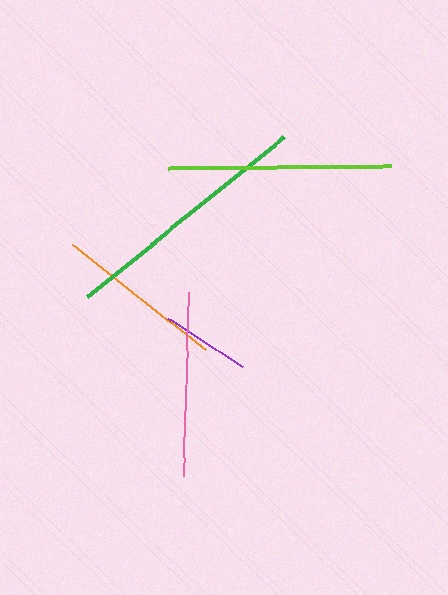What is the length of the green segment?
The green segment is approximately 253 pixels long.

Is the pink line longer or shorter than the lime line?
The lime line is longer than the pink line.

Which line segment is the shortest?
The purple line is the shortest at approximately 89 pixels.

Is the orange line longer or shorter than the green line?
The green line is longer than the orange line.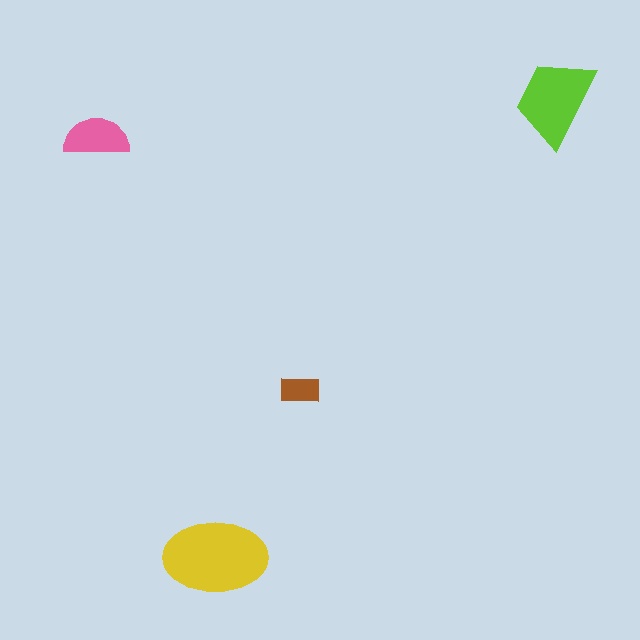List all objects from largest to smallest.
The yellow ellipse, the lime trapezoid, the pink semicircle, the brown rectangle.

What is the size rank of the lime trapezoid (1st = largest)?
2nd.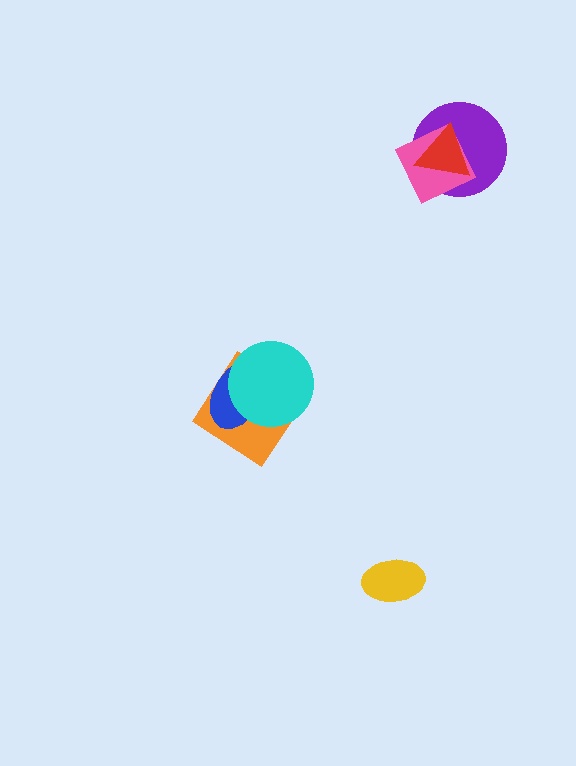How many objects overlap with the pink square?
2 objects overlap with the pink square.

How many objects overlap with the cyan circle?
2 objects overlap with the cyan circle.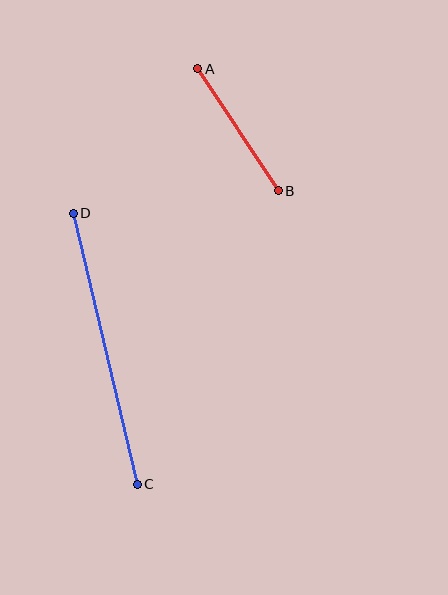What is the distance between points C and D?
The distance is approximately 278 pixels.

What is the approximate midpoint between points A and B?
The midpoint is at approximately (238, 130) pixels.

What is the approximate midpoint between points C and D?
The midpoint is at approximately (105, 349) pixels.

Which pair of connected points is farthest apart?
Points C and D are farthest apart.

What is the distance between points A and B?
The distance is approximately 146 pixels.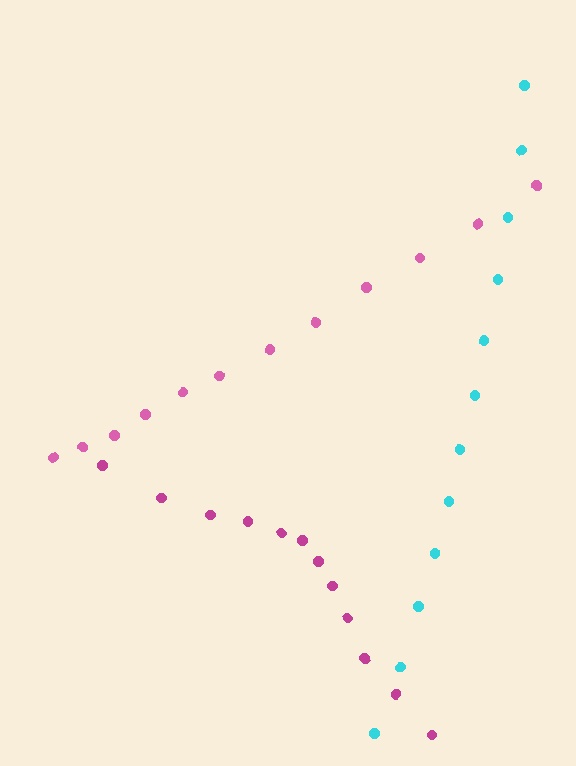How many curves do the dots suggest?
There are 3 distinct paths.